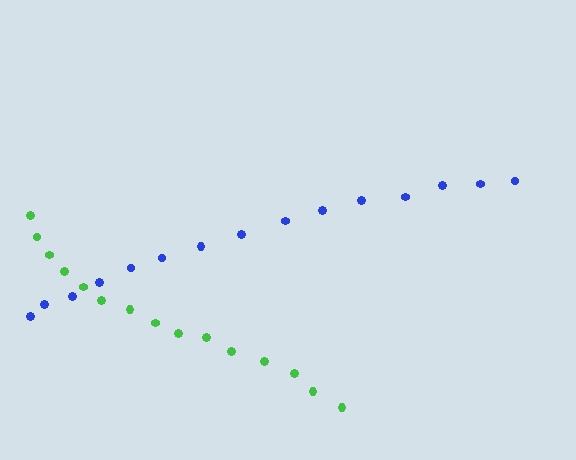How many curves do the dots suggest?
There are 2 distinct paths.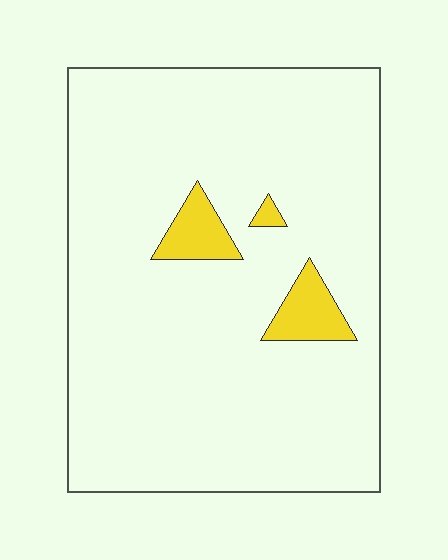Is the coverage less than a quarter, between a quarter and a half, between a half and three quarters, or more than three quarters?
Less than a quarter.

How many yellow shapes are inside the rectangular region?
3.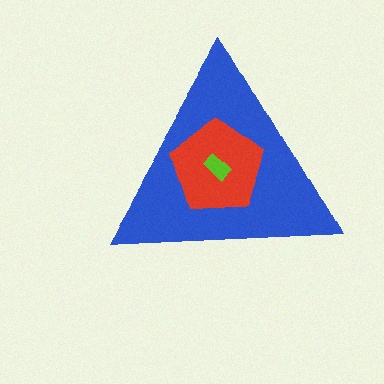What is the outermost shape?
The blue triangle.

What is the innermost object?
The lime rectangle.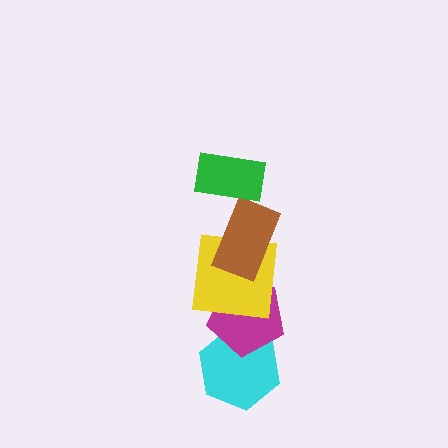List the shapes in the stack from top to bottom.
From top to bottom: the green rectangle, the brown rectangle, the yellow square, the magenta pentagon, the cyan hexagon.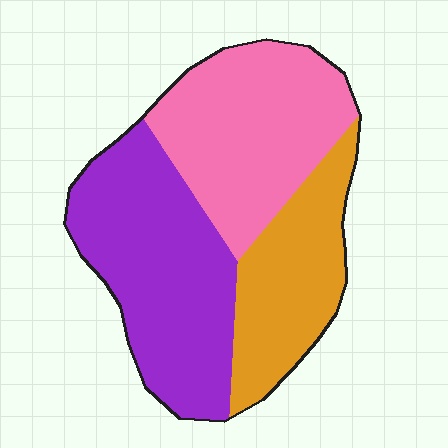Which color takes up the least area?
Orange, at roughly 25%.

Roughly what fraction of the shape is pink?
Pink covers about 35% of the shape.